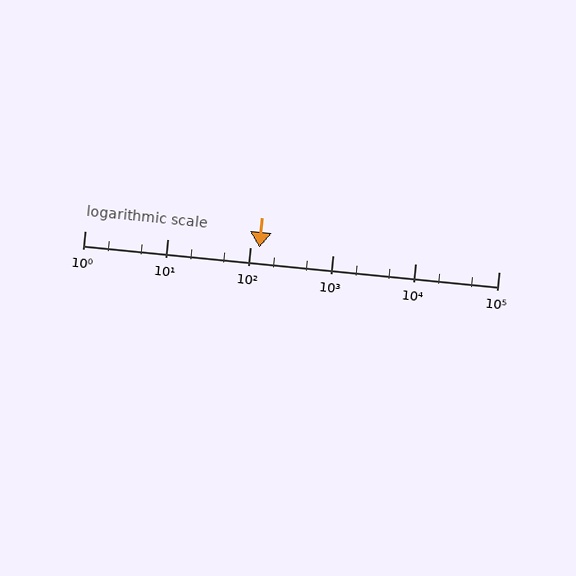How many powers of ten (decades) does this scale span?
The scale spans 5 decades, from 1 to 100000.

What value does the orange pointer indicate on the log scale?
The pointer indicates approximately 130.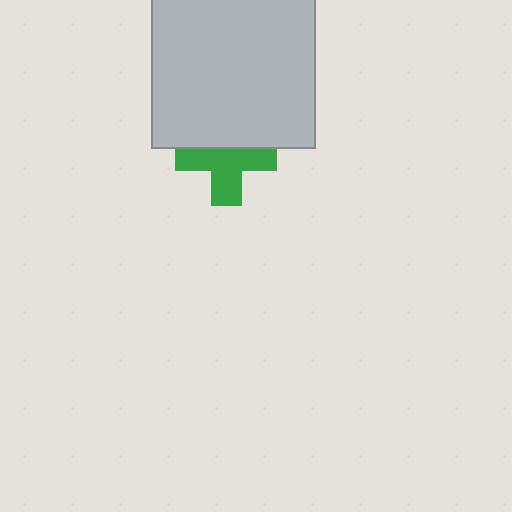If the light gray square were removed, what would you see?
You would see the complete green cross.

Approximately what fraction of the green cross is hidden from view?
Roughly 39% of the green cross is hidden behind the light gray square.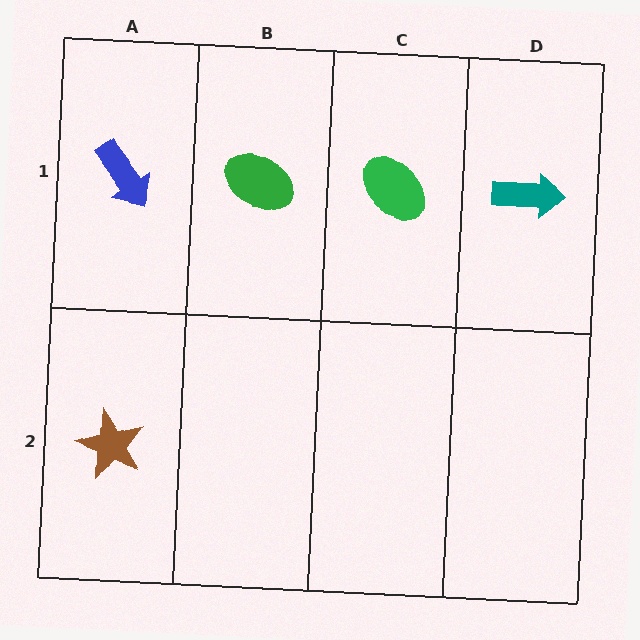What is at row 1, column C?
A green ellipse.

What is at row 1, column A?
A blue arrow.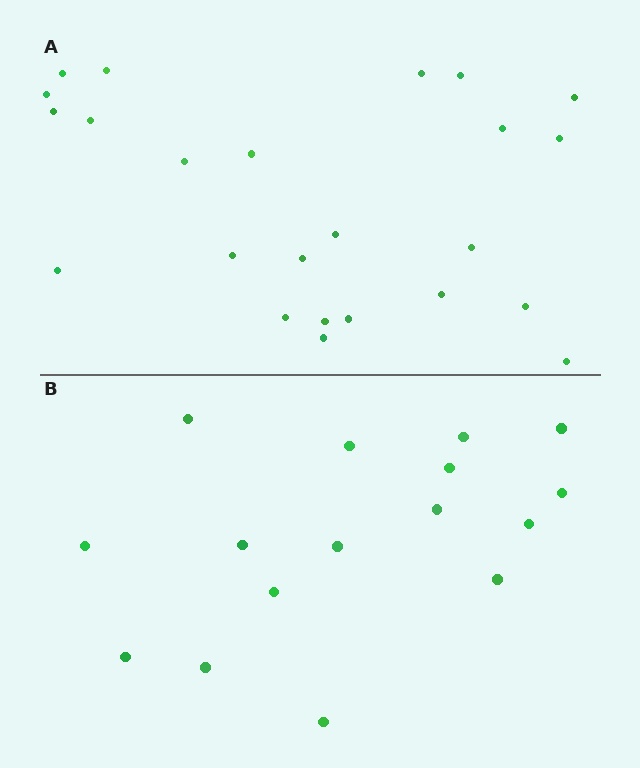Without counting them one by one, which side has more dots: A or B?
Region A (the top region) has more dots.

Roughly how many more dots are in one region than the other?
Region A has roughly 8 or so more dots than region B.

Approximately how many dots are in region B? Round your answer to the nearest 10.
About 20 dots. (The exact count is 16, which rounds to 20.)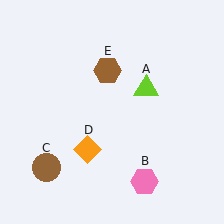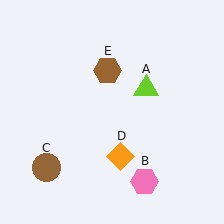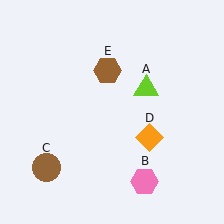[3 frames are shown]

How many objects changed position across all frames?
1 object changed position: orange diamond (object D).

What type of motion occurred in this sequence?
The orange diamond (object D) rotated counterclockwise around the center of the scene.